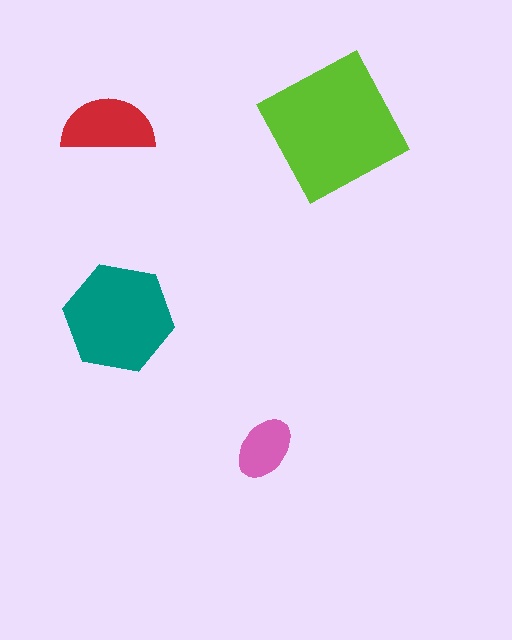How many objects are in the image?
There are 4 objects in the image.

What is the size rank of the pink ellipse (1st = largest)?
4th.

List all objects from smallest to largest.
The pink ellipse, the red semicircle, the teal hexagon, the lime square.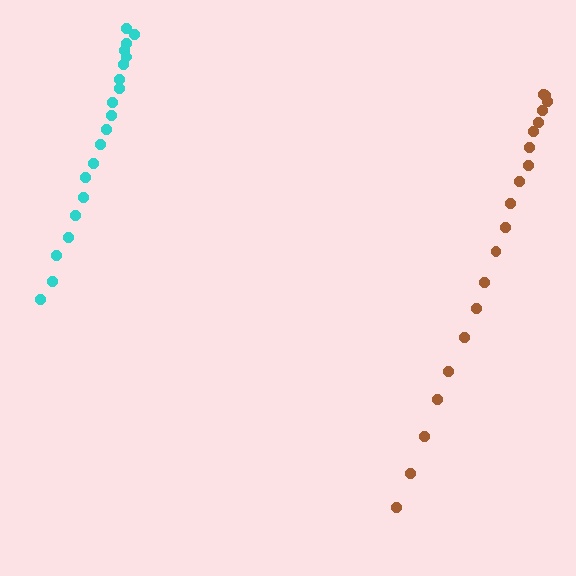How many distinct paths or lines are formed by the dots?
There are 2 distinct paths.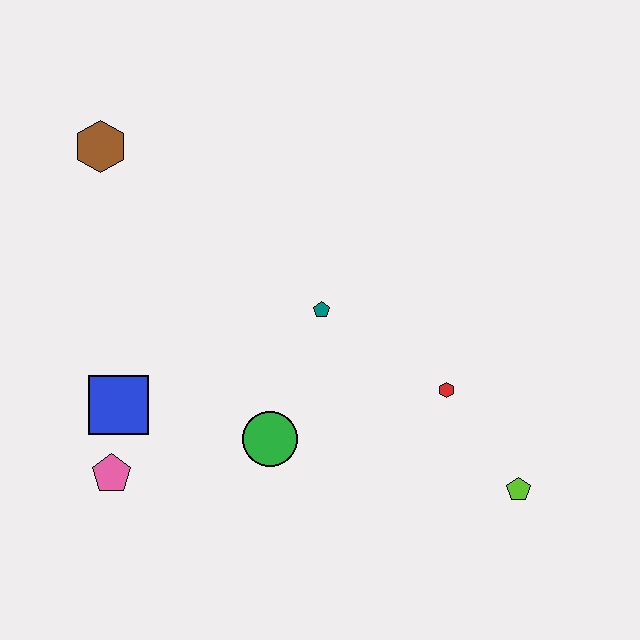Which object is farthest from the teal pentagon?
The brown hexagon is farthest from the teal pentagon.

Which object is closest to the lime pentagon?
The red hexagon is closest to the lime pentagon.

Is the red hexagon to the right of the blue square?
Yes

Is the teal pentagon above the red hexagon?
Yes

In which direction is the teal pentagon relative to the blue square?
The teal pentagon is to the right of the blue square.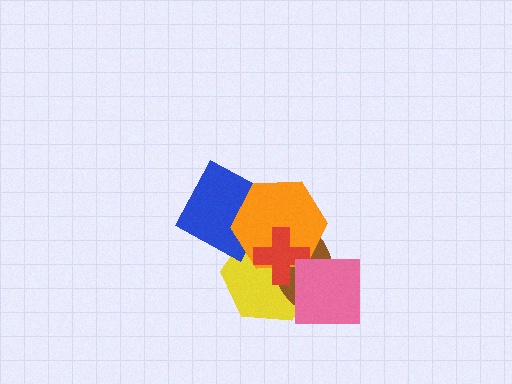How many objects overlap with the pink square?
2 objects overlap with the pink square.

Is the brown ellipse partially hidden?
Yes, it is partially covered by another shape.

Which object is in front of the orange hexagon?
The red cross is in front of the orange hexagon.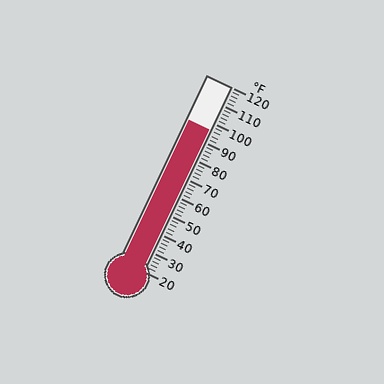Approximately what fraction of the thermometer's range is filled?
The thermometer is filled to approximately 75% of its range.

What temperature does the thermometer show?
The thermometer shows approximately 96°F.